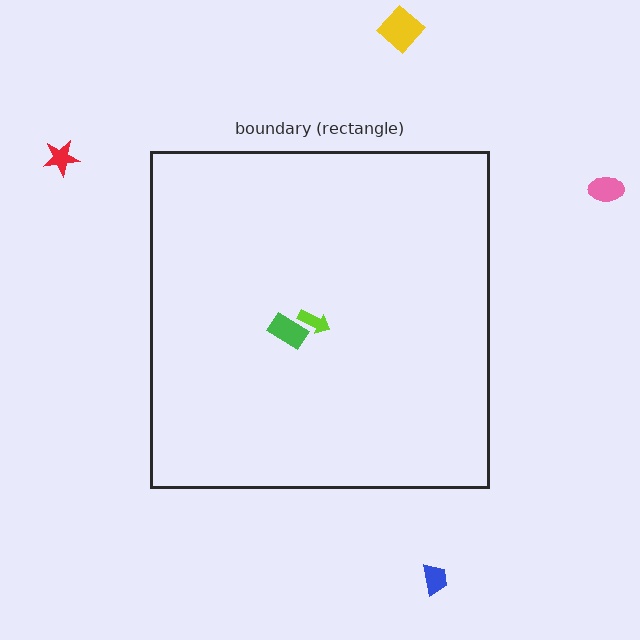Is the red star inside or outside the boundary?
Outside.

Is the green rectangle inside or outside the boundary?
Inside.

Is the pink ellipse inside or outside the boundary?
Outside.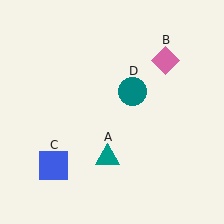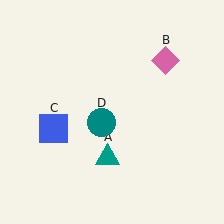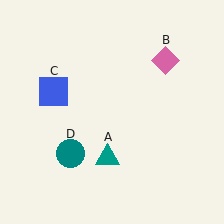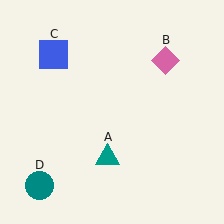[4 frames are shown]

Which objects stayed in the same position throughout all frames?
Teal triangle (object A) and pink diamond (object B) remained stationary.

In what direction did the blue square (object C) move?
The blue square (object C) moved up.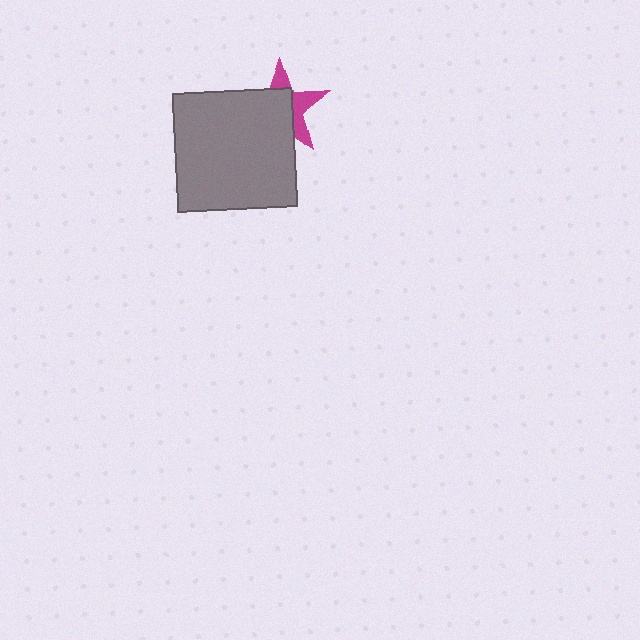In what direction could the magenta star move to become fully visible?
The magenta star could move toward the upper-right. That would shift it out from behind the gray square entirely.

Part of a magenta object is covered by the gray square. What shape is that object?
It is a star.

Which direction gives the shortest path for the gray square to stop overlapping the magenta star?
Moving toward the lower-left gives the shortest separation.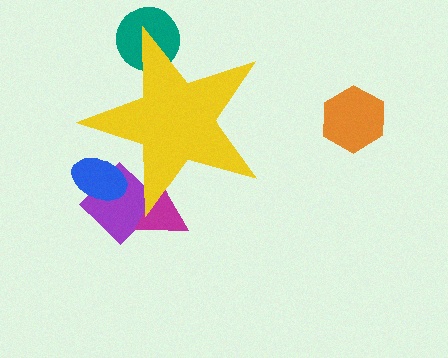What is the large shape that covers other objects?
A yellow star.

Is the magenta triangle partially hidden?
Yes, the magenta triangle is partially hidden behind the yellow star.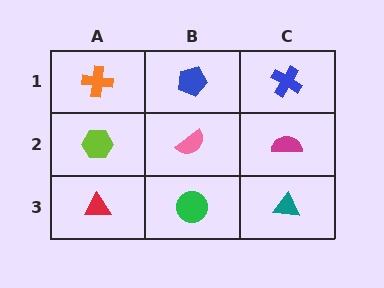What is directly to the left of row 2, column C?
A pink semicircle.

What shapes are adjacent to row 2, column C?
A blue cross (row 1, column C), a teal triangle (row 3, column C), a pink semicircle (row 2, column B).